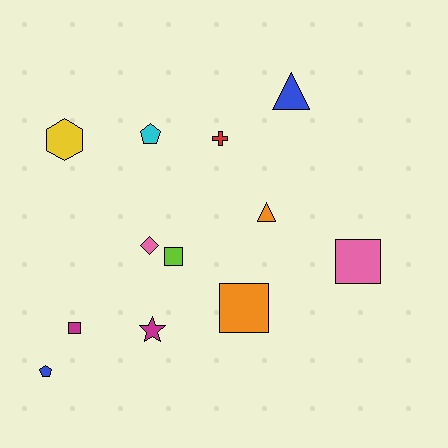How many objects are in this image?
There are 12 objects.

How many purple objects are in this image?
There are no purple objects.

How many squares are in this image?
There are 4 squares.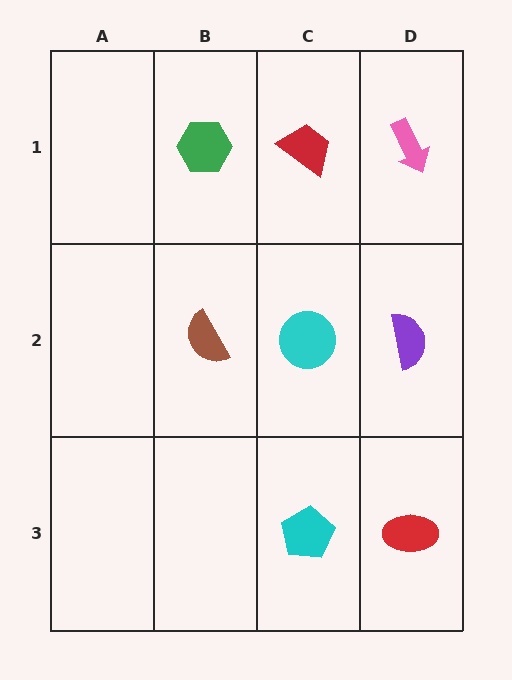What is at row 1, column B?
A green hexagon.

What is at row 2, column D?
A purple semicircle.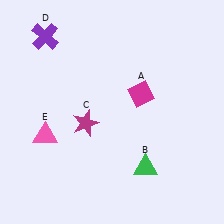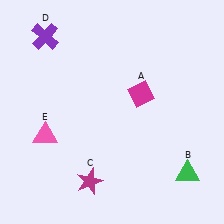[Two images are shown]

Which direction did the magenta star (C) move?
The magenta star (C) moved down.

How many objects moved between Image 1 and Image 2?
2 objects moved between the two images.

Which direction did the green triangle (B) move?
The green triangle (B) moved right.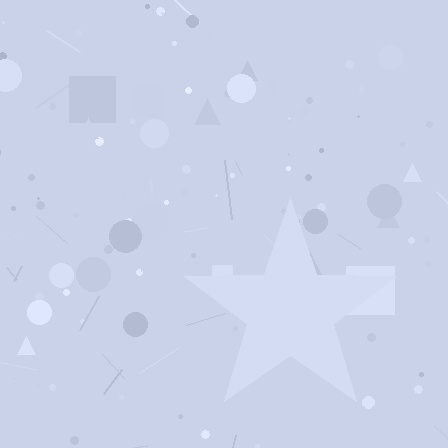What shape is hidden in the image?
A star is hidden in the image.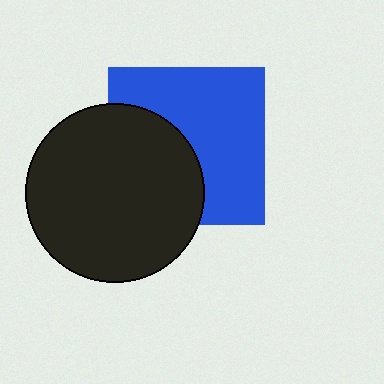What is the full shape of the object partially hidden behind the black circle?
The partially hidden object is a blue square.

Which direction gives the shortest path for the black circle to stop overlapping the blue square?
Moving left gives the shortest separation.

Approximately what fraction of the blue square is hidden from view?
Roughly 41% of the blue square is hidden behind the black circle.